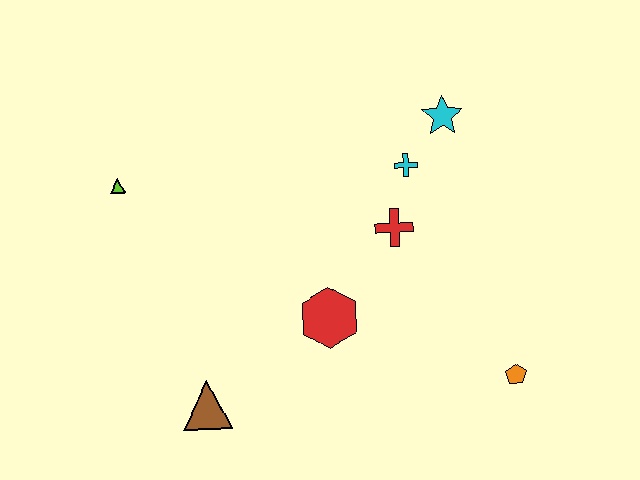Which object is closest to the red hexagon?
The red cross is closest to the red hexagon.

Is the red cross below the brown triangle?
No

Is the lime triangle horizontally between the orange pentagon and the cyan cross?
No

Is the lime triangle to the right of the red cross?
No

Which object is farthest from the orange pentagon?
The lime triangle is farthest from the orange pentagon.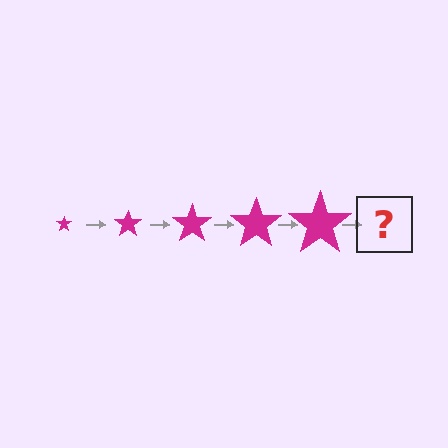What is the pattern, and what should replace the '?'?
The pattern is that the star gets progressively larger each step. The '?' should be a magenta star, larger than the previous one.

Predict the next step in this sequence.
The next step is a magenta star, larger than the previous one.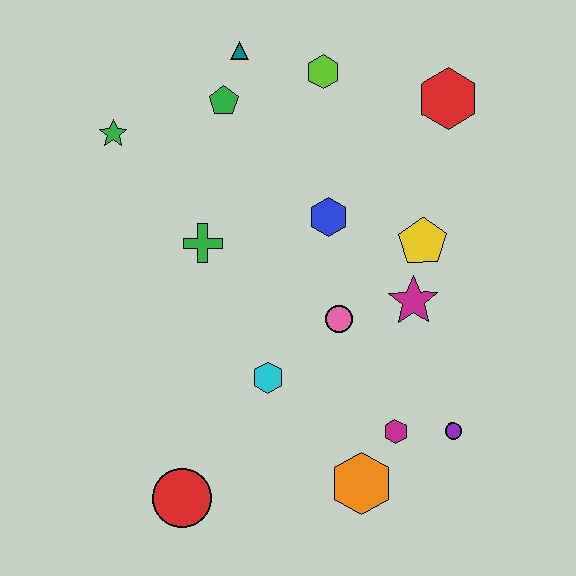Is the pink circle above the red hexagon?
No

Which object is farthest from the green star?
The purple circle is farthest from the green star.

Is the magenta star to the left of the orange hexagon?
No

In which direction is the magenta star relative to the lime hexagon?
The magenta star is below the lime hexagon.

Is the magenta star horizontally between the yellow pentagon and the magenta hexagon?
Yes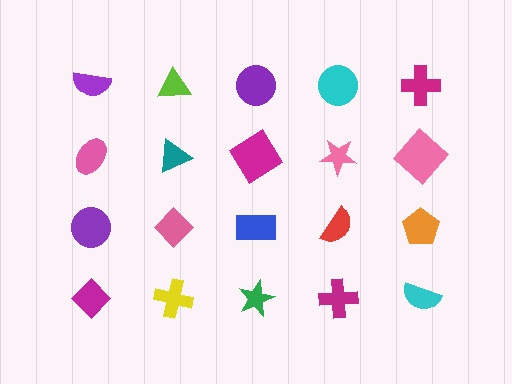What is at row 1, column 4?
A cyan circle.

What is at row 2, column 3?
A magenta diamond.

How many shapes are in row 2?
5 shapes.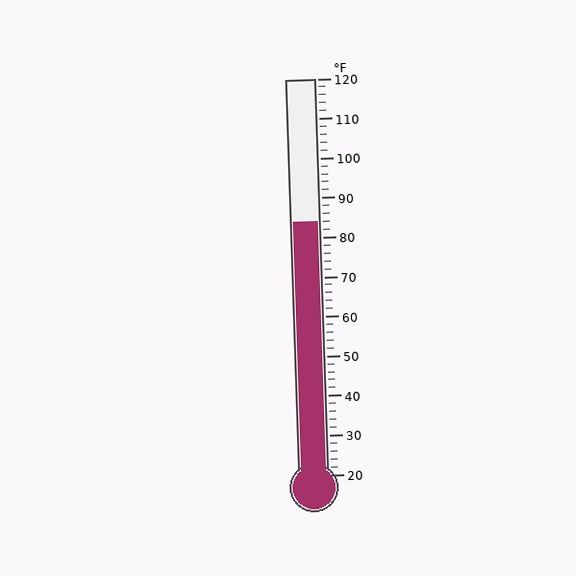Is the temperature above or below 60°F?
The temperature is above 60°F.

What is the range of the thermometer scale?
The thermometer scale ranges from 20°F to 120°F.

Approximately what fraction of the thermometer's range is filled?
The thermometer is filled to approximately 65% of its range.